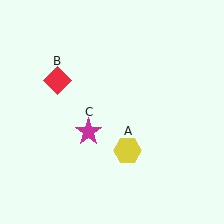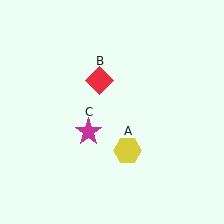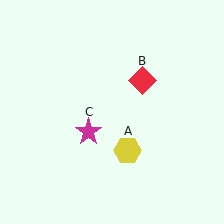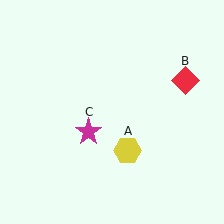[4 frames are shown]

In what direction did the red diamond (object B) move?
The red diamond (object B) moved right.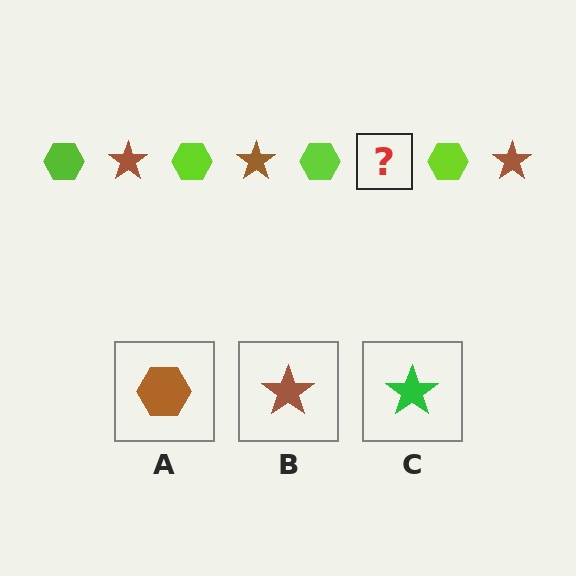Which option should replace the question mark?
Option B.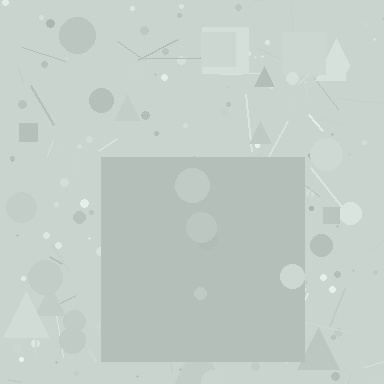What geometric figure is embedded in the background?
A square is embedded in the background.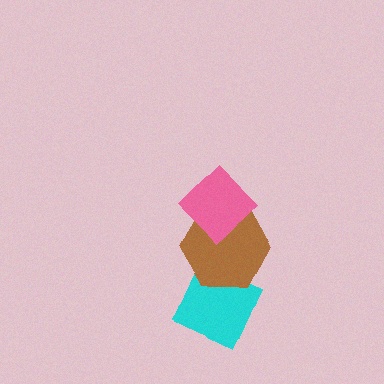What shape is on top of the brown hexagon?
The pink diamond is on top of the brown hexagon.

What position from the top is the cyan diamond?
The cyan diamond is 3rd from the top.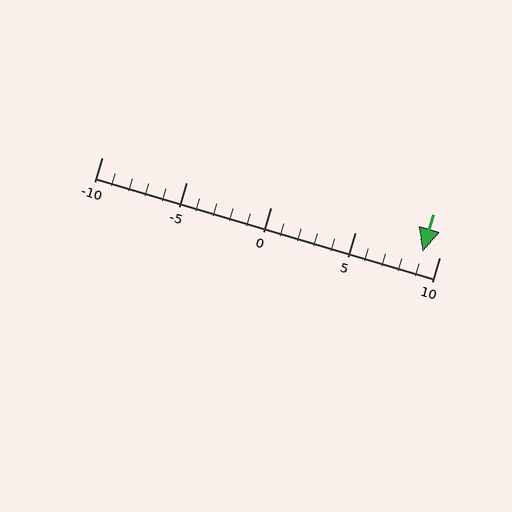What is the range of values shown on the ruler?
The ruler shows values from -10 to 10.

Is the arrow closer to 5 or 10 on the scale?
The arrow is closer to 10.